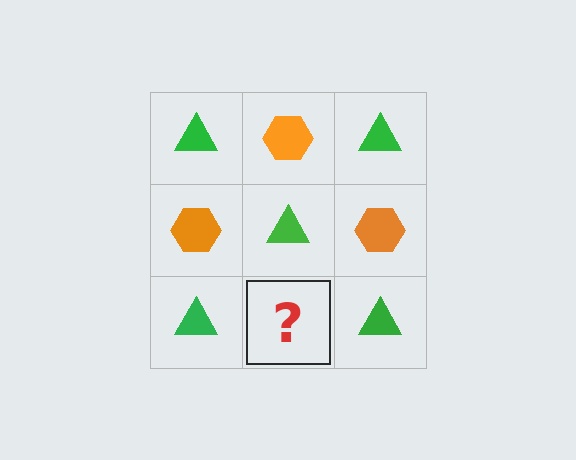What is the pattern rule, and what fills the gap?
The rule is that it alternates green triangle and orange hexagon in a checkerboard pattern. The gap should be filled with an orange hexagon.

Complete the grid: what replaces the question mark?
The question mark should be replaced with an orange hexagon.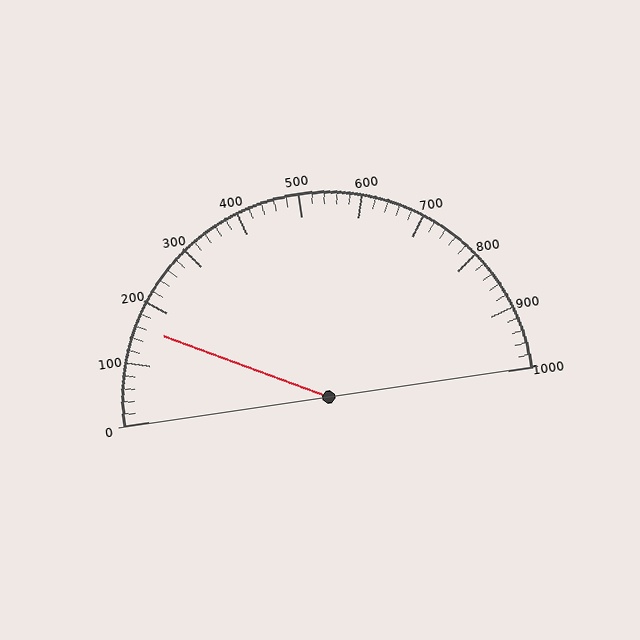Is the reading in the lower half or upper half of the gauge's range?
The reading is in the lower half of the range (0 to 1000).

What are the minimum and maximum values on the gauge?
The gauge ranges from 0 to 1000.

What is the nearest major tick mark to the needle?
The nearest major tick mark is 200.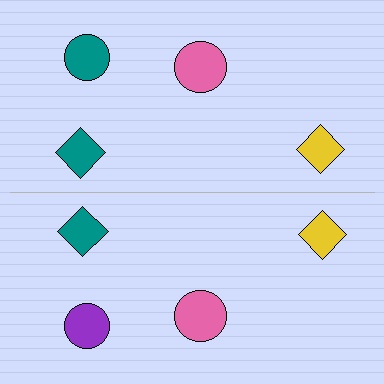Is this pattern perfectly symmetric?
No, the pattern is not perfectly symmetric. The purple circle on the bottom side breaks the symmetry — its mirror counterpart is teal.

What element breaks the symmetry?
The purple circle on the bottom side breaks the symmetry — its mirror counterpart is teal.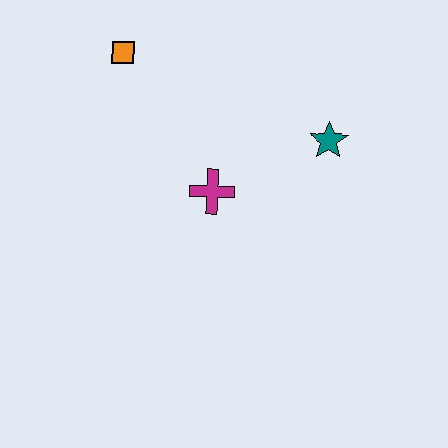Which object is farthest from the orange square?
The teal star is farthest from the orange square.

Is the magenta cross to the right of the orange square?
Yes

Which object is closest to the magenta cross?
The teal star is closest to the magenta cross.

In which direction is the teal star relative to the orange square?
The teal star is to the right of the orange square.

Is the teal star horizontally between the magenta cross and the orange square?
No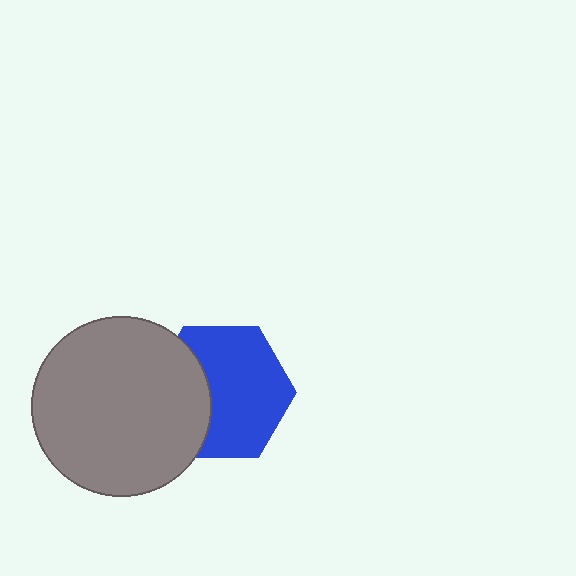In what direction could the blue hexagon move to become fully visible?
The blue hexagon could move right. That would shift it out from behind the gray circle entirely.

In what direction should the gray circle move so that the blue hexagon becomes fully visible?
The gray circle should move left. That is the shortest direction to clear the overlap and leave the blue hexagon fully visible.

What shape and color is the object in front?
The object in front is a gray circle.